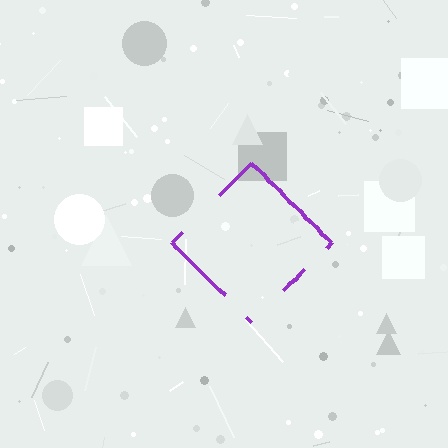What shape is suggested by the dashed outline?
The dashed outline suggests a diamond.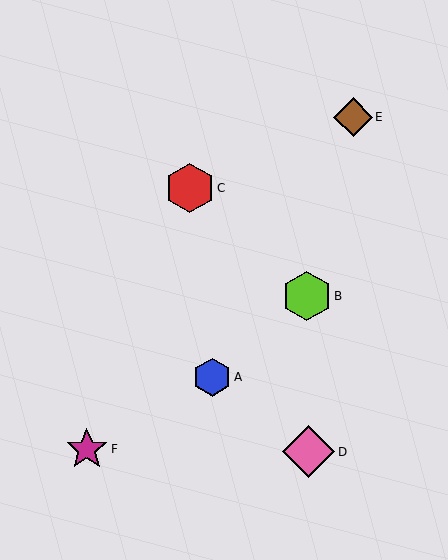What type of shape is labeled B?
Shape B is a lime hexagon.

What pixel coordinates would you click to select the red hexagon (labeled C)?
Click at (190, 188) to select the red hexagon C.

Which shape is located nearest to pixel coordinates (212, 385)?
The blue hexagon (labeled A) at (212, 377) is nearest to that location.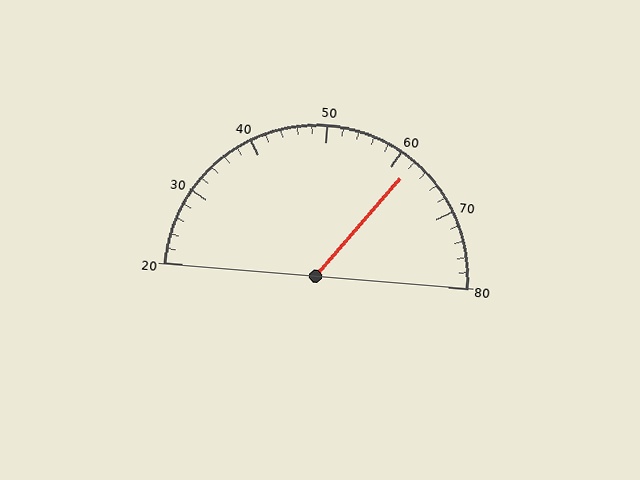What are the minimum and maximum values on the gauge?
The gauge ranges from 20 to 80.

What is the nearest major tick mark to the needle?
The nearest major tick mark is 60.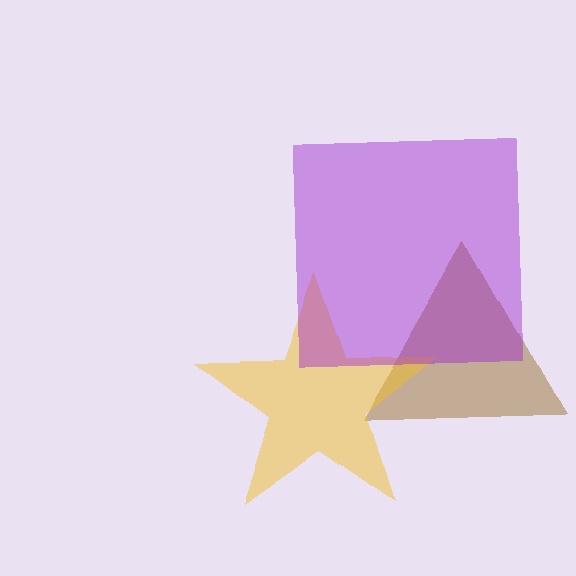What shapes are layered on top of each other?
The layered shapes are: a brown triangle, a yellow star, a purple square.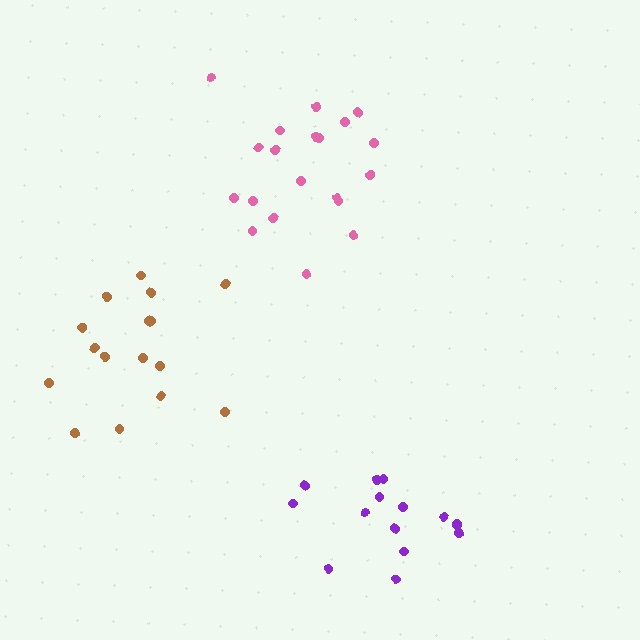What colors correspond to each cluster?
The clusters are colored: pink, brown, purple.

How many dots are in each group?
Group 1: 20 dots, Group 2: 16 dots, Group 3: 15 dots (51 total).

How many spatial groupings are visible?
There are 3 spatial groupings.